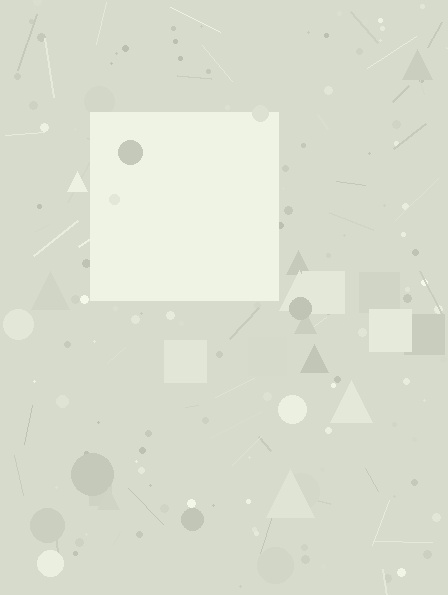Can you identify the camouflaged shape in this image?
The camouflaged shape is a square.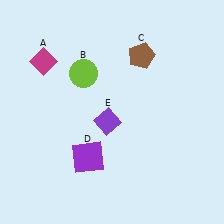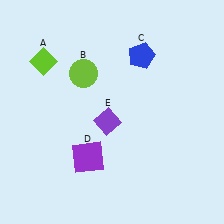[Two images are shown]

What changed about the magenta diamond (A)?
In Image 1, A is magenta. In Image 2, it changed to lime.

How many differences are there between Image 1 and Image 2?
There are 2 differences between the two images.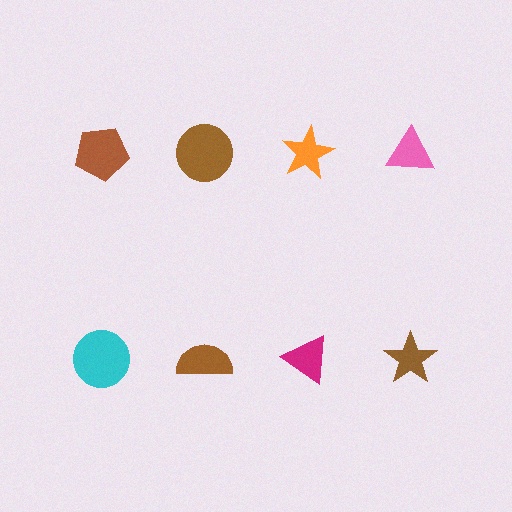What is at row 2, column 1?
A cyan circle.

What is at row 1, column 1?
A brown pentagon.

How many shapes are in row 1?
4 shapes.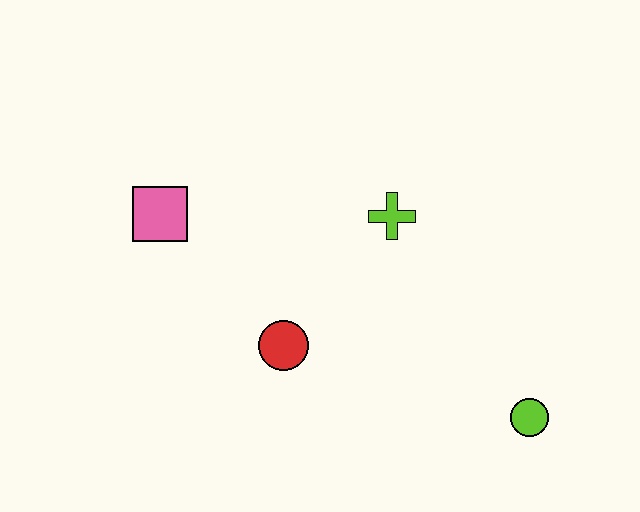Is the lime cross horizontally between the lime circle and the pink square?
Yes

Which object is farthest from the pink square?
The lime circle is farthest from the pink square.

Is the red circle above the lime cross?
No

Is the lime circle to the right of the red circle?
Yes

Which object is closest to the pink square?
The red circle is closest to the pink square.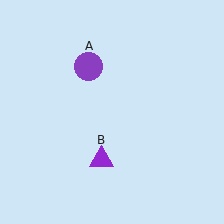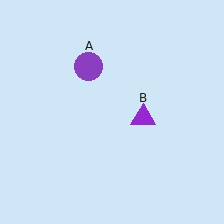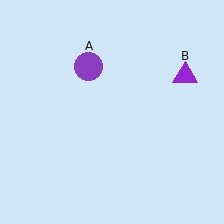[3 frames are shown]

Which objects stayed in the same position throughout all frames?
Purple circle (object A) remained stationary.